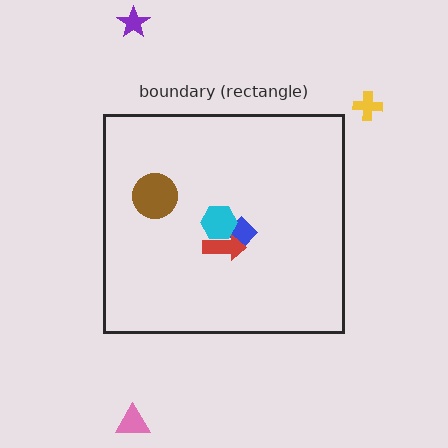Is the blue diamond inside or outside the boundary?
Inside.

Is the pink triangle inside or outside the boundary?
Outside.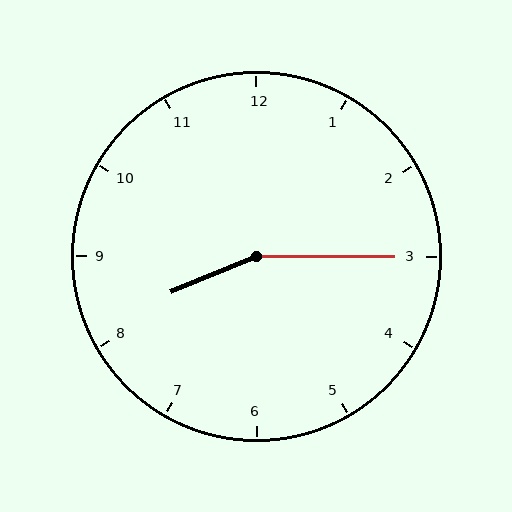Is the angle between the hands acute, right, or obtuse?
It is obtuse.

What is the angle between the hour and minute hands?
Approximately 158 degrees.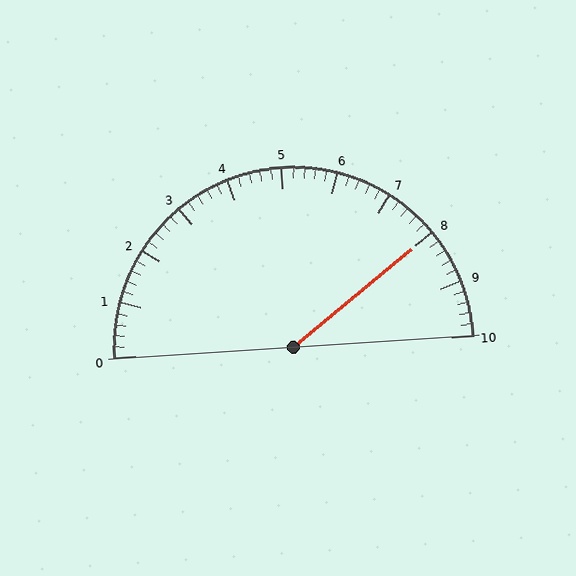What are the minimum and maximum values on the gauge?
The gauge ranges from 0 to 10.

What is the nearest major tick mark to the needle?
The nearest major tick mark is 8.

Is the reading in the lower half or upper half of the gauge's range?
The reading is in the upper half of the range (0 to 10).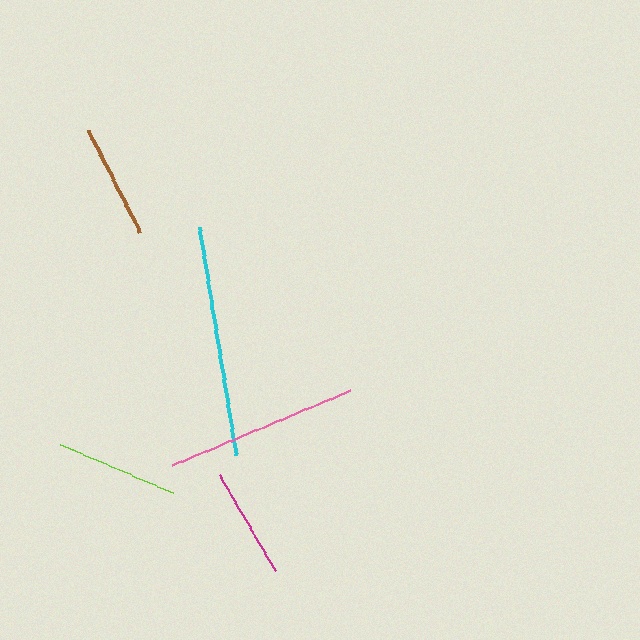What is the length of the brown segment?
The brown segment is approximately 115 pixels long.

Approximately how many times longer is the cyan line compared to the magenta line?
The cyan line is approximately 2.1 times the length of the magenta line.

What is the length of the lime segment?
The lime segment is approximately 124 pixels long.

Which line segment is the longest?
The cyan line is the longest at approximately 230 pixels.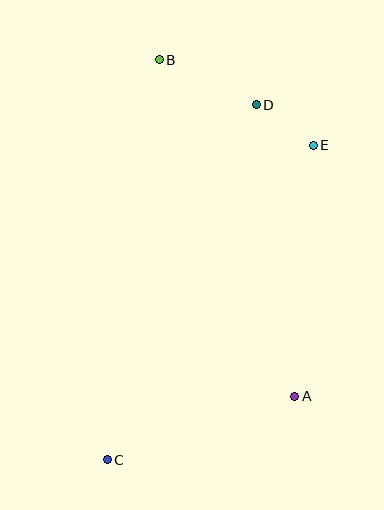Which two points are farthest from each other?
Points B and C are farthest from each other.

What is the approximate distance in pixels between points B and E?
The distance between B and E is approximately 176 pixels.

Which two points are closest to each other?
Points D and E are closest to each other.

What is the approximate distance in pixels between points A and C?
The distance between A and C is approximately 198 pixels.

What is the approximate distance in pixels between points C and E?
The distance between C and E is approximately 376 pixels.